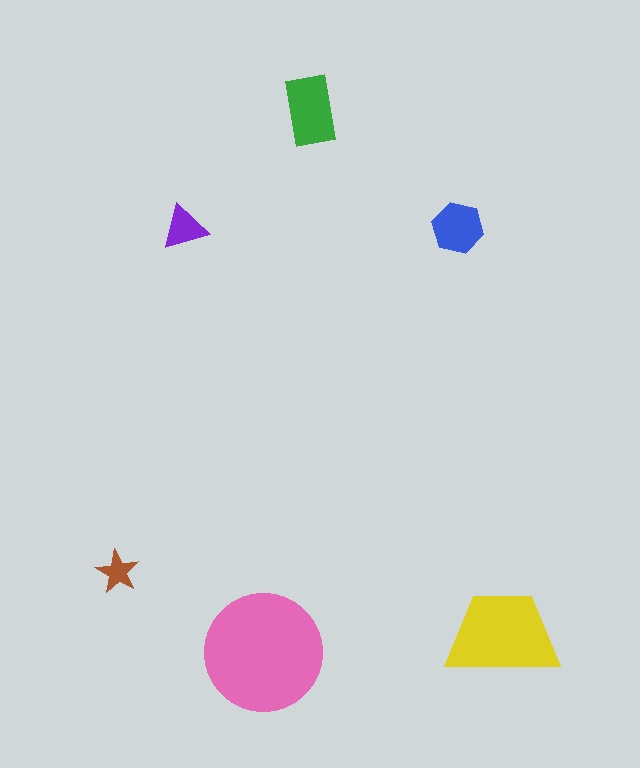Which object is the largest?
The pink circle.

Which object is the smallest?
The brown star.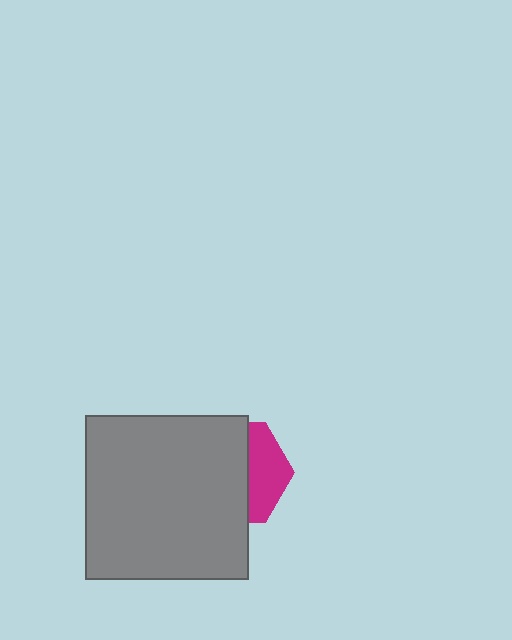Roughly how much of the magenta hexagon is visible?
A small part of it is visible (roughly 35%).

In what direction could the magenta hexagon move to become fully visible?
The magenta hexagon could move right. That would shift it out from behind the gray square entirely.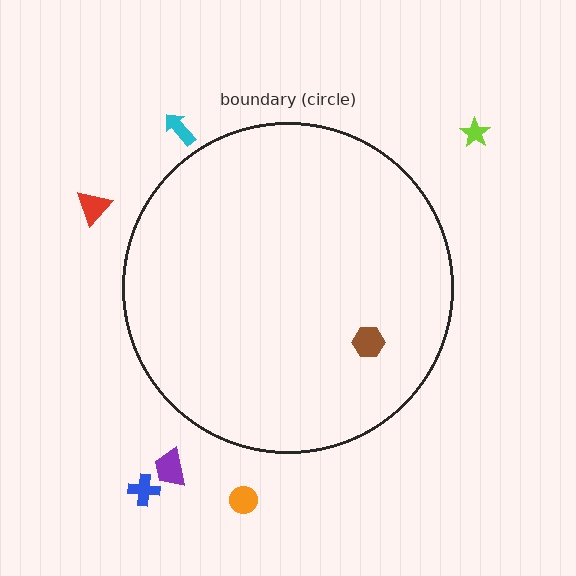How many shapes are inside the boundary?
1 inside, 6 outside.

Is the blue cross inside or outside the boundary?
Outside.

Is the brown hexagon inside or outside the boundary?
Inside.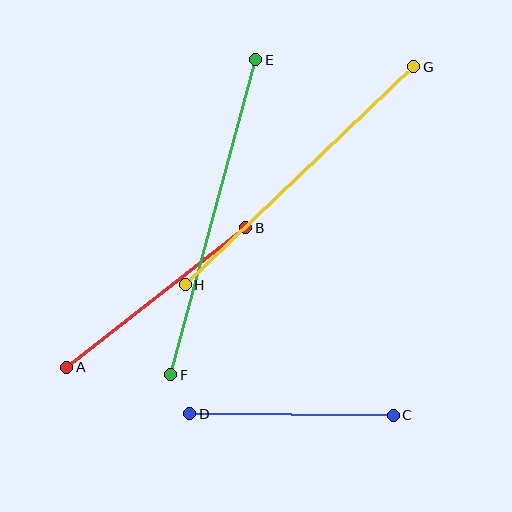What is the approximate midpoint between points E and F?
The midpoint is at approximately (213, 217) pixels.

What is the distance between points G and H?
The distance is approximately 316 pixels.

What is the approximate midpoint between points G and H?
The midpoint is at approximately (299, 176) pixels.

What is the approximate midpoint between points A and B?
The midpoint is at approximately (156, 297) pixels.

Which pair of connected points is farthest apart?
Points E and F are farthest apart.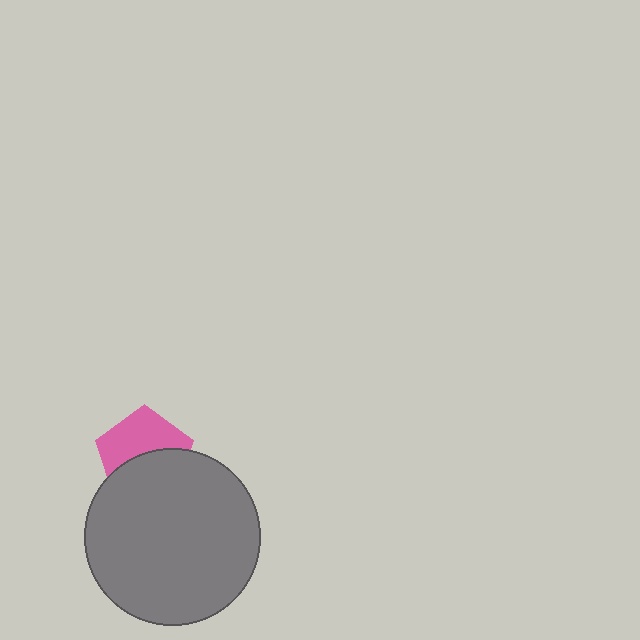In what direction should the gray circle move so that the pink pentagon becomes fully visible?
The gray circle should move down. That is the shortest direction to clear the overlap and leave the pink pentagon fully visible.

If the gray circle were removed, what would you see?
You would see the complete pink pentagon.